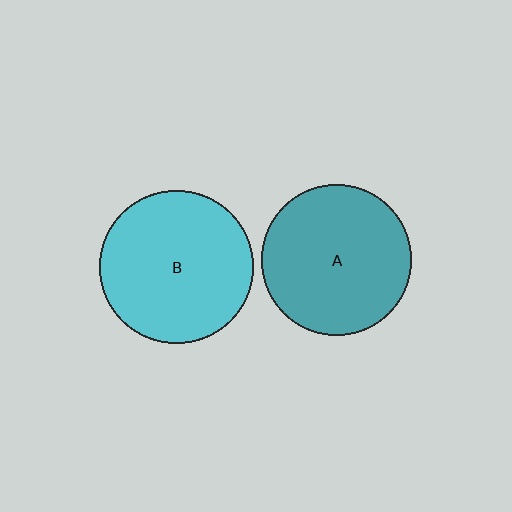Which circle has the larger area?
Circle B (cyan).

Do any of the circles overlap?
No, none of the circles overlap.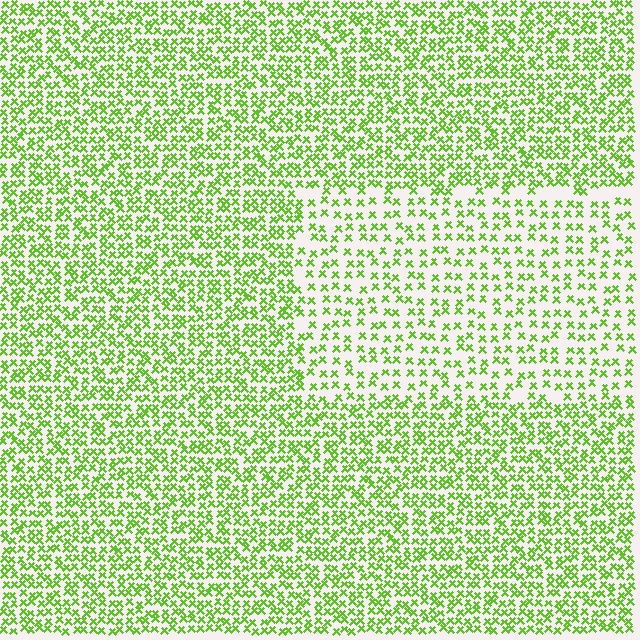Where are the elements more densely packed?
The elements are more densely packed outside the rectangle boundary.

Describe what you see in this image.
The image contains small lime elements arranged at two different densities. A rectangle-shaped region is visible where the elements are less densely packed than the surrounding area.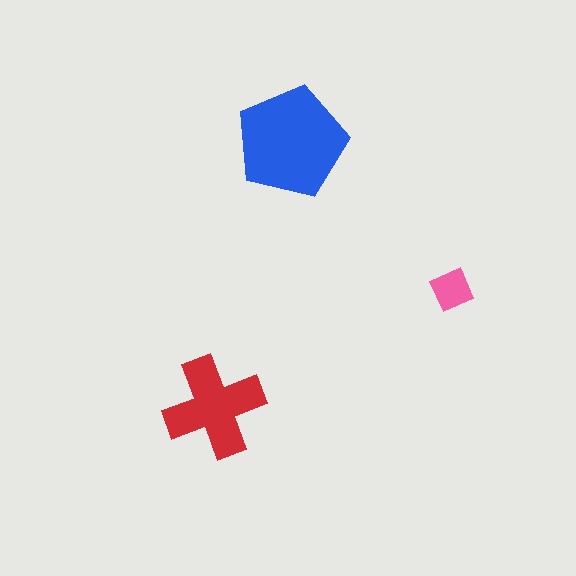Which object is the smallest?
The pink square.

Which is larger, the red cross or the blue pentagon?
The blue pentagon.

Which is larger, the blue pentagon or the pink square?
The blue pentagon.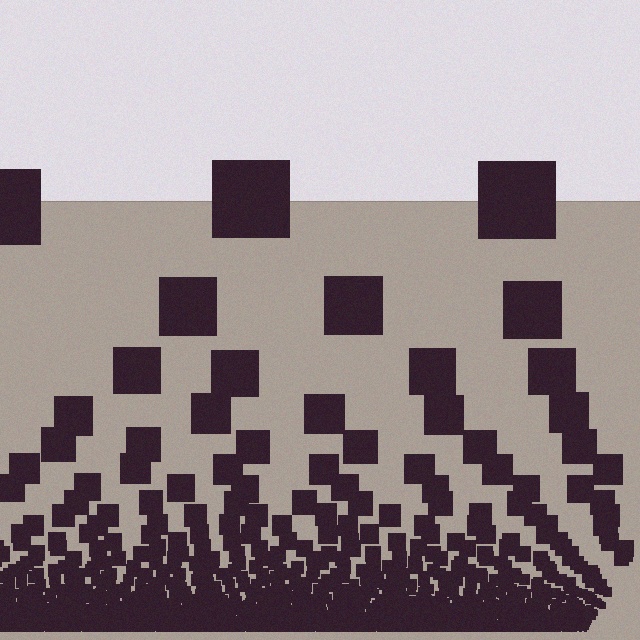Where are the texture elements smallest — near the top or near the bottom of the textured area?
Near the bottom.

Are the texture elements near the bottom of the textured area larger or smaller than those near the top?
Smaller. The gradient is inverted — elements near the bottom are smaller and denser.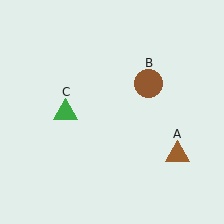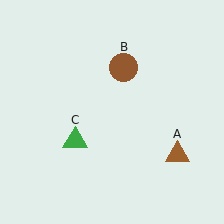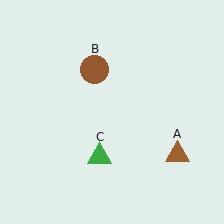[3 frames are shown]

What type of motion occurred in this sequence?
The brown circle (object B), green triangle (object C) rotated counterclockwise around the center of the scene.